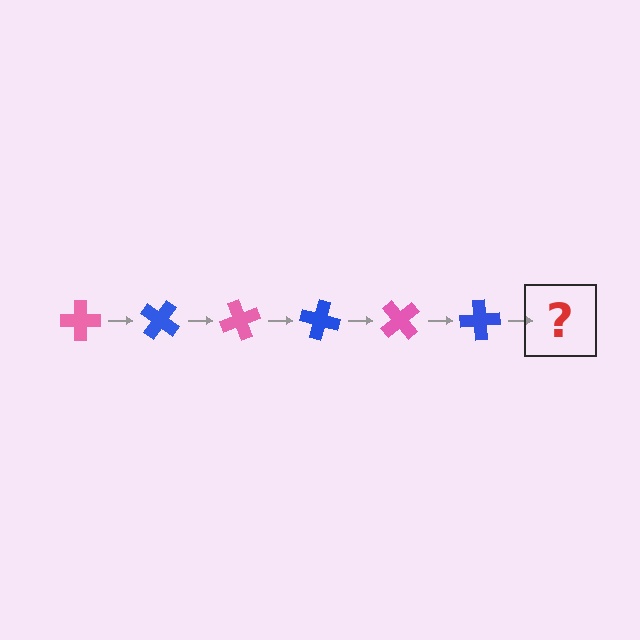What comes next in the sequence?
The next element should be a pink cross, rotated 210 degrees from the start.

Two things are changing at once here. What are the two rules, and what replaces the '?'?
The two rules are that it rotates 35 degrees each step and the color cycles through pink and blue. The '?' should be a pink cross, rotated 210 degrees from the start.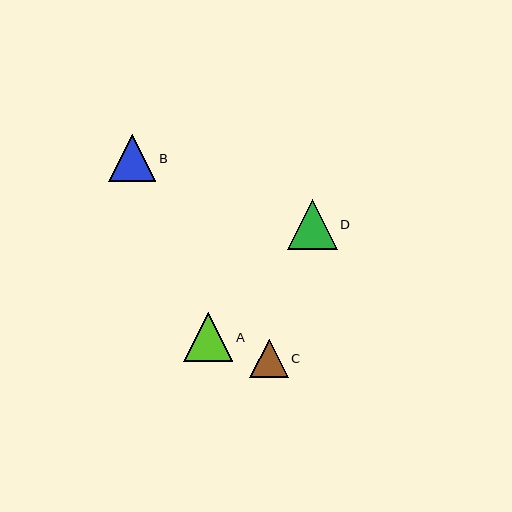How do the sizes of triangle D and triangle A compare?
Triangle D and triangle A are approximately the same size.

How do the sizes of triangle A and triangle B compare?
Triangle A and triangle B are approximately the same size.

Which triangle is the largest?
Triangle D is the largest with a size of approximately 50 pixels.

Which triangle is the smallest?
Triangle C is the smallest with a size of approximately 38 pixels.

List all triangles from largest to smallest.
From largest to smallest: D, A, B, C.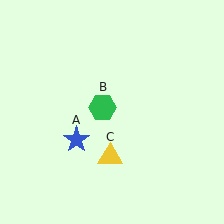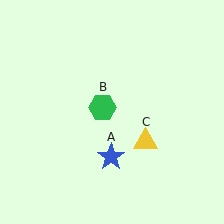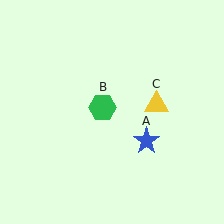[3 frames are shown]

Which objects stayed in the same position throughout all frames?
Green hexagon (object B) remained stationary.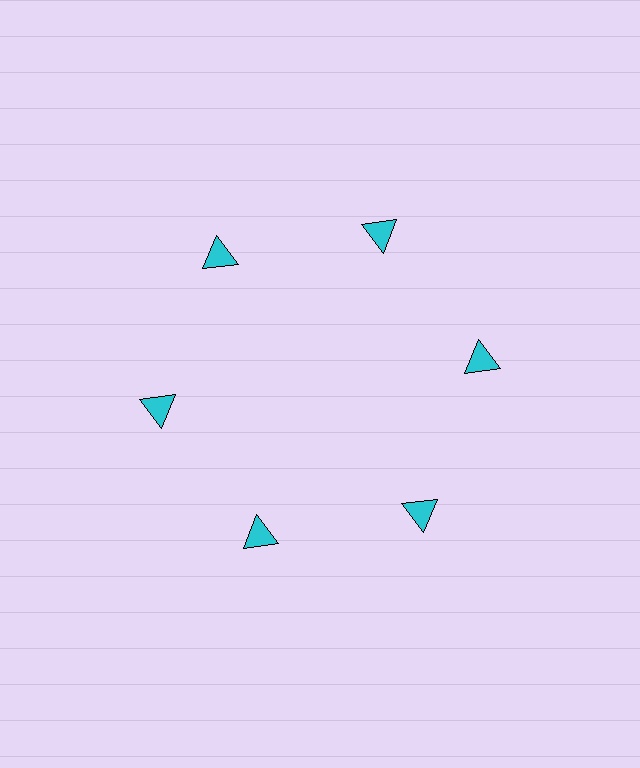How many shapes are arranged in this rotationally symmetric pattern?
There are 6 shapes, arranged in 6 groups of 1.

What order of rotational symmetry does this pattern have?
This pattern has 6-fold rotational symmetry.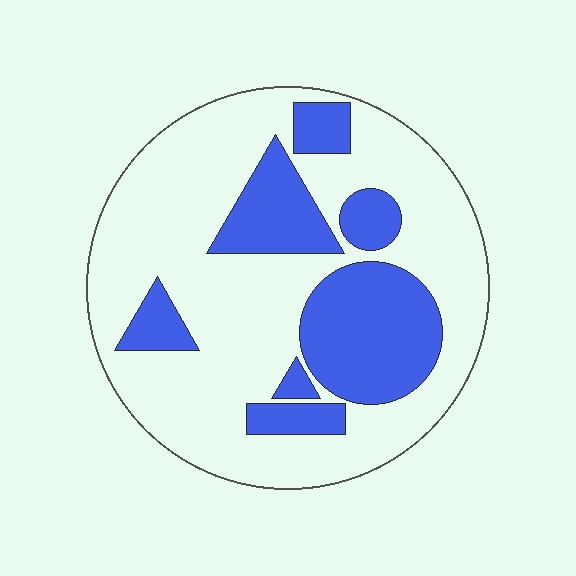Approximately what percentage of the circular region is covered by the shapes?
Approximately 30%.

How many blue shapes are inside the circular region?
7.